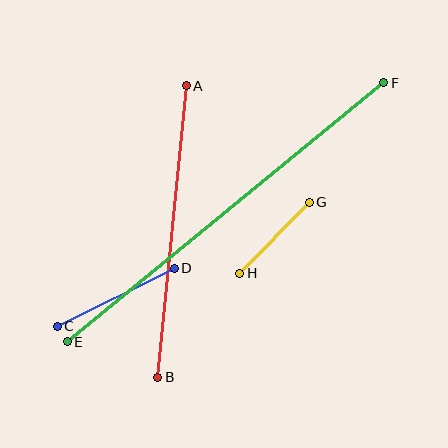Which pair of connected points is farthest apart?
Points E and F are farthest apart.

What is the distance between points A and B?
The distance is approximately 293 pixels.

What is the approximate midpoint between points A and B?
The midpoint is at approximately (172, 231) pixels.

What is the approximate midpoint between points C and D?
The midpoint is at approximately (116, 297) pixels.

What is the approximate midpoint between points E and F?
The midpoint is at approximately (225, 212) pixels.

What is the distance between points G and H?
The distance is approximately 100 pixels.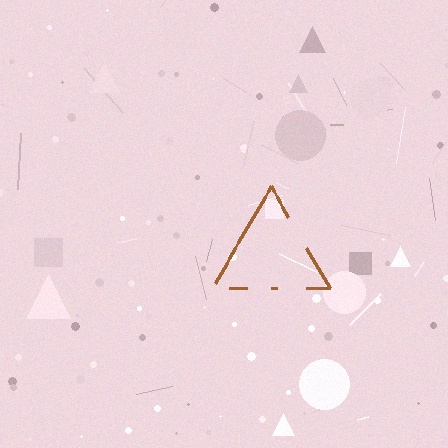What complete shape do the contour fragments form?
The contour fragments form a triangle.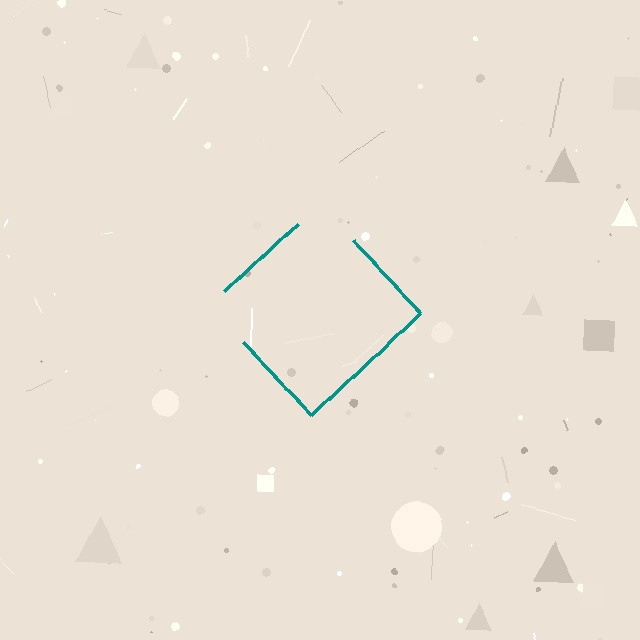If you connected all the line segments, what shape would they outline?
They would outline a diamond.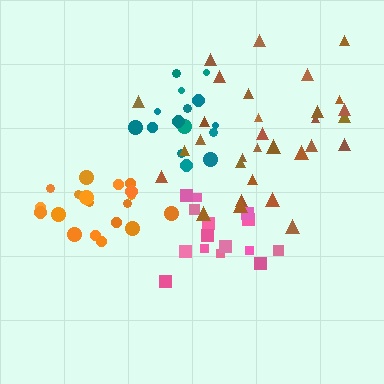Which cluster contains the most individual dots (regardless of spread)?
Brown (31).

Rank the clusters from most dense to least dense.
teal, pink, orange, brown.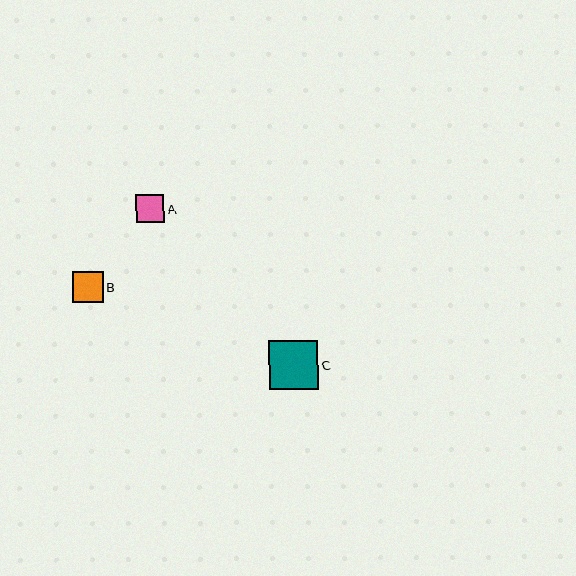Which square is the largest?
Square C is the largest with a size of approximately 49 pixels.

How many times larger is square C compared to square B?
Square C is approximately 1.6 times the size of square B.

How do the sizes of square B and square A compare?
Square B and square A are approximately the same size.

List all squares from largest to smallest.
From largest to smallest: C, B, A.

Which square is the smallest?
Square A is the smallest with a size of approximately 28 pixels.